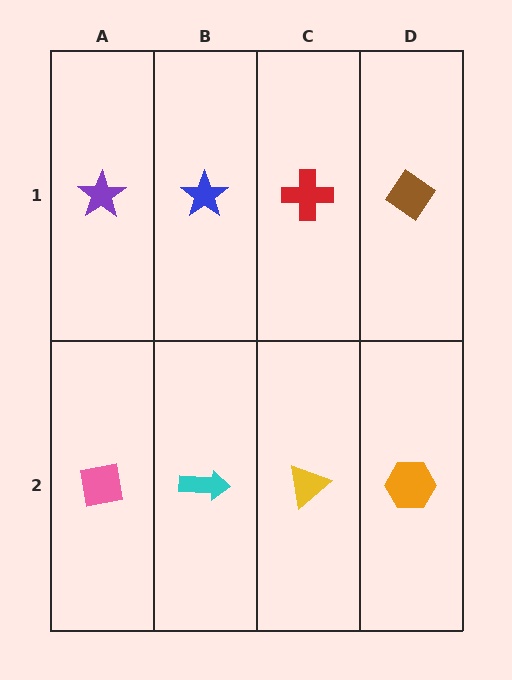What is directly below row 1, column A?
A pink square.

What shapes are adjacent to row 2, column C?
A red cross (row 1, column C), a cyan arrow (row 2, column B), an orange hexagon (row 2, column D).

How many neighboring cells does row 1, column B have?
3.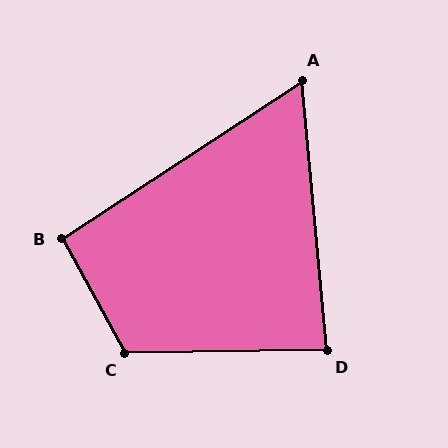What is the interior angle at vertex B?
Approximately 94 degrees (approximately right).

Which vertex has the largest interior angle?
C, at approximately 118 degrees.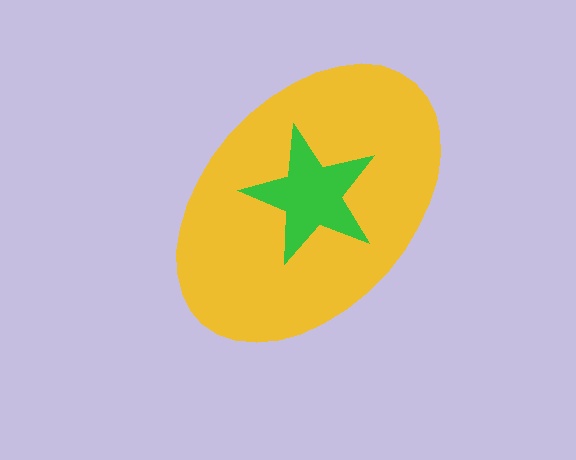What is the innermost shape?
The green star.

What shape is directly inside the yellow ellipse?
The green star.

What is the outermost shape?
The yellow ellipse.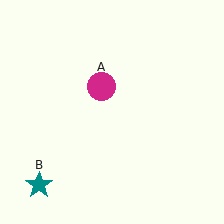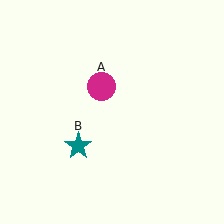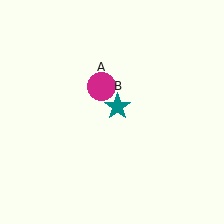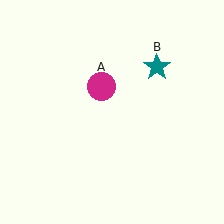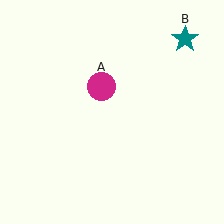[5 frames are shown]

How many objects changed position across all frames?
1 object changed position: teal star (object B).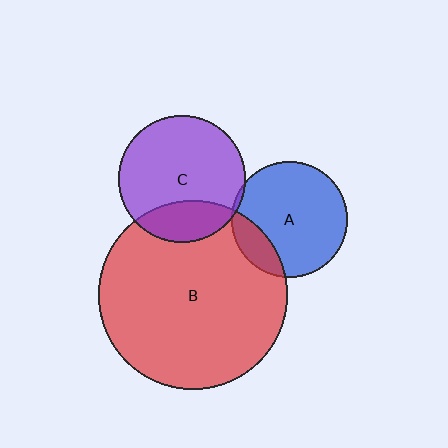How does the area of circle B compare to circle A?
Approximately 2.7 times.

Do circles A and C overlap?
Yes.